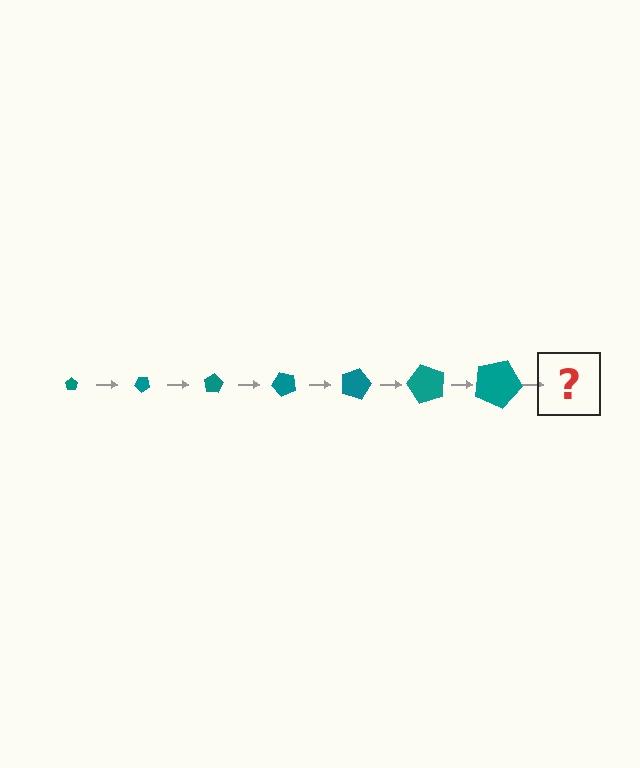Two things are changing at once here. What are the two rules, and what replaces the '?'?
The two rules are that the pentagon grows larger each step and it rotates 40 degrees each step. The '?' should be a pentagon, larger than the previous one and rotated 280 degrees from the start.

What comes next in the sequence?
The next element should be a pentagon, larger than the previous one and rotated 280 degrees from the start.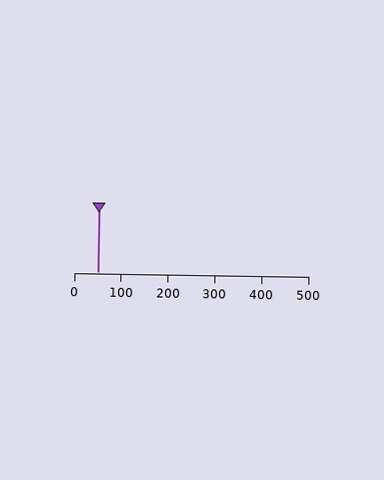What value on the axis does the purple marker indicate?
The marker indicates approximately 50.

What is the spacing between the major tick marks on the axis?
The major ticks are spaced 100 apart.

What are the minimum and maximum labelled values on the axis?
The axis runs from 0 to 500.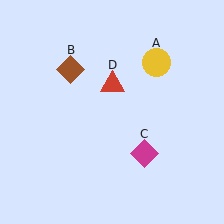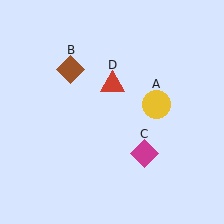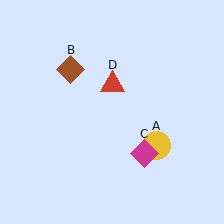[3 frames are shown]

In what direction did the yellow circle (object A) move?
The yellow circle (object A) moved down.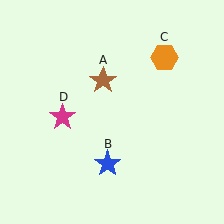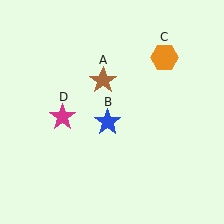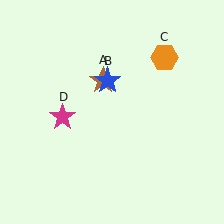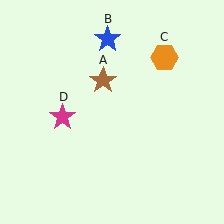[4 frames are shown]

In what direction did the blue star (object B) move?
The blue star (object B) moved up.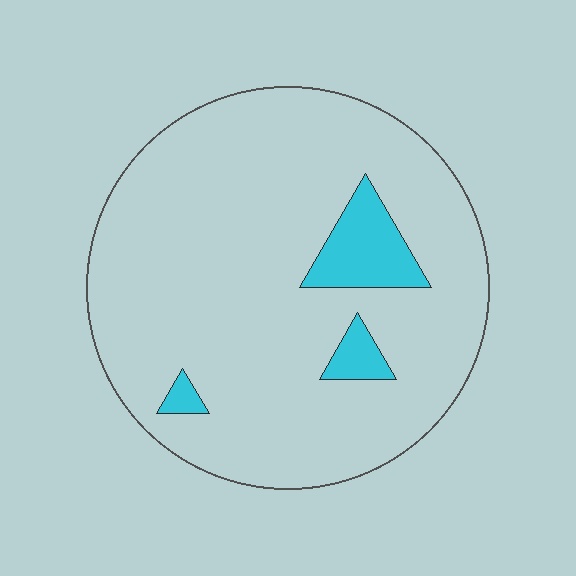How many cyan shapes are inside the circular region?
3.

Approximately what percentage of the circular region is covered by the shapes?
Approximately 10%.